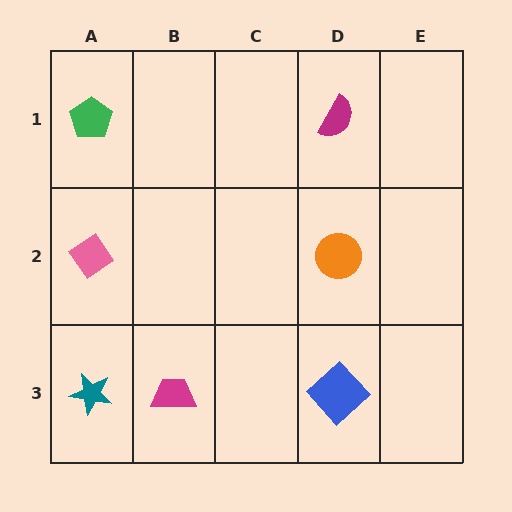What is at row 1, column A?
A green pentagon.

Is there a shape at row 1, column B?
No, that cell is empty.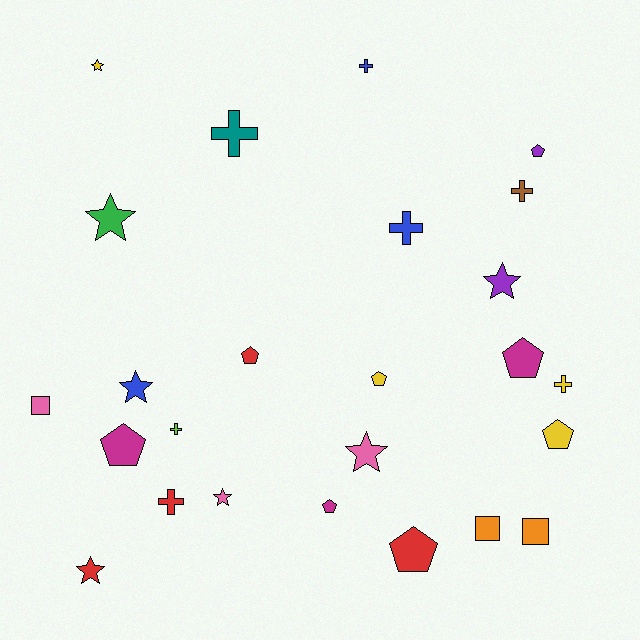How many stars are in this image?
There are 7 stars.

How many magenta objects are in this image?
There are 3 magenta objects.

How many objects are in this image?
There are 25 objects.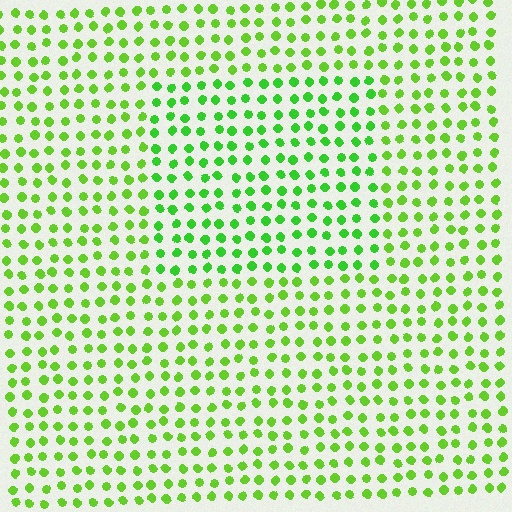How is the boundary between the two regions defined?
The boundary is defined purely by a slight shift in hue (about 19 degrees). Spacing, size, and orientation are identical on both sides.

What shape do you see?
I see a rectangle.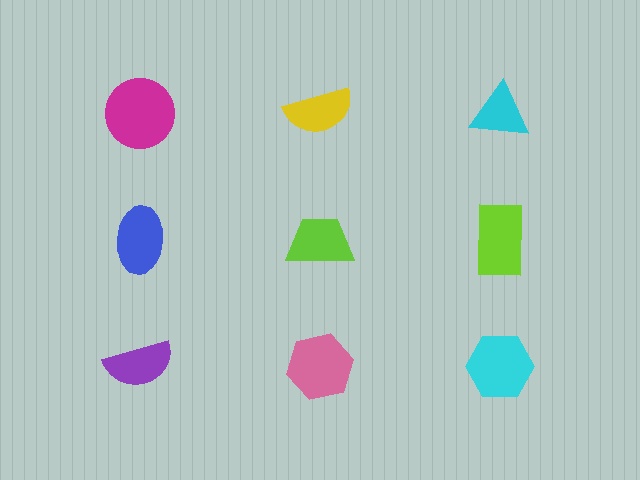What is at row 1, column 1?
A magenta circle.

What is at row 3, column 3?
A cyan hexagon.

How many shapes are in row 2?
3 shapes.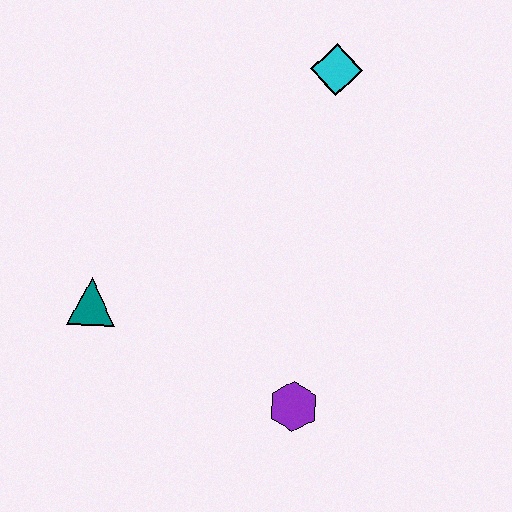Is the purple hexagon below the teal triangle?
Yes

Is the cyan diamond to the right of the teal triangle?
Yes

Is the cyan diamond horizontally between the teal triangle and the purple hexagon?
No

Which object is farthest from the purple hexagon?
The cyan diamond is farthest from the purple hexagon.